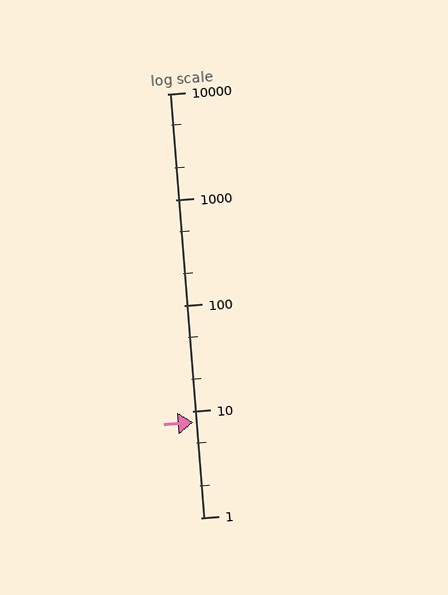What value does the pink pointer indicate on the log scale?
The pointer indicates approximately 8.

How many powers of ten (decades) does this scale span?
The scale spans 4 decades, from 1 to 10000.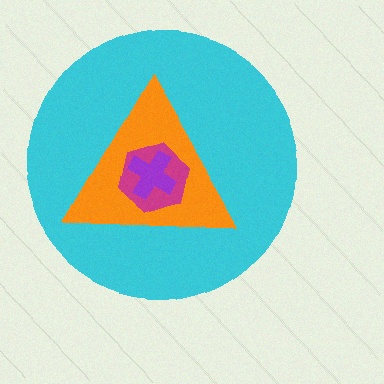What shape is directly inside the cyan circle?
The orange triangle.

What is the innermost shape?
The purple cross.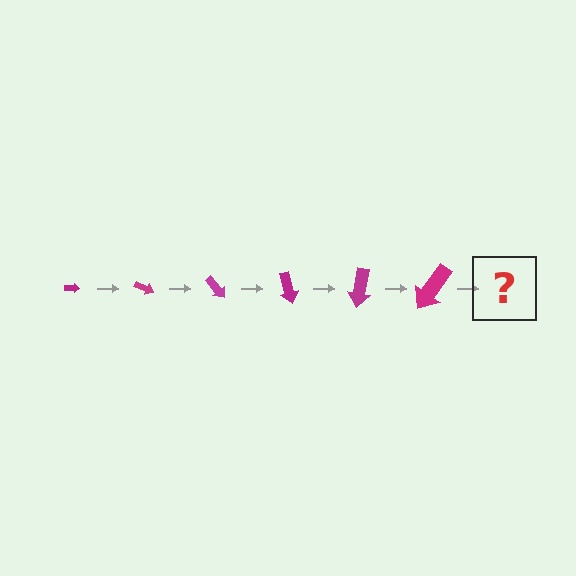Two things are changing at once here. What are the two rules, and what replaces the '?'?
The two rules are that the arrow grows larger each step and it rotates 25 degrees each step. The '?' should be an arrow, larger than the previous one and rotated 150 degrees from the start.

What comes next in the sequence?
The next element should be an arrow, larger than the previous one and rotated 150 degrees from the start.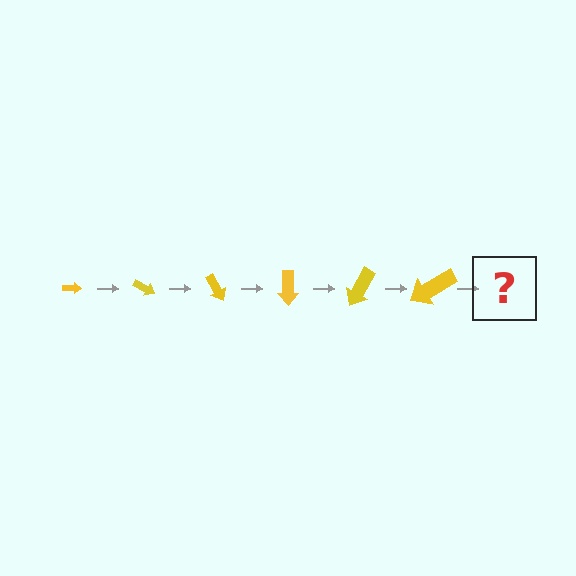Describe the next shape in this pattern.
It should be an arrow, larger than the previous one and rotated 180 degrees from the start.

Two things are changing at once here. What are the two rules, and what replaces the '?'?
The two rules are that the arrow grows larger each step and it rotates 30 degrees each step. The '?' should be an arrow, larger than the previous one and rotated 180 degrees from the start.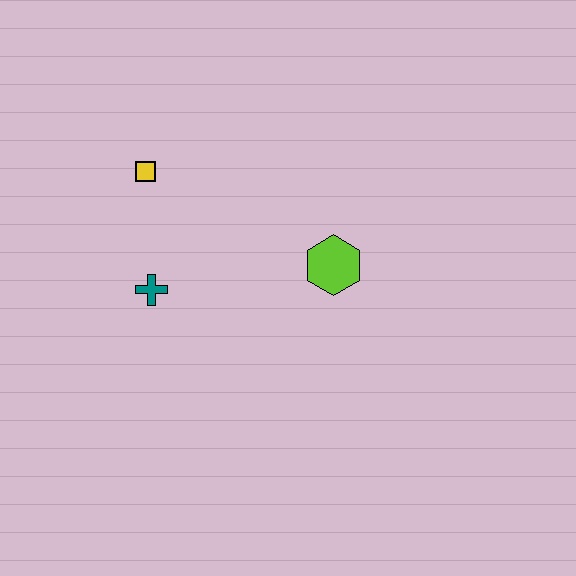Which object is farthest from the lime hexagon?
The yellow square is farthest from the lime hexagon.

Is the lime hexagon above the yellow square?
No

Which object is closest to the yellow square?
The teal cross is closest to the yellow square.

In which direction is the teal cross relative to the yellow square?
The teal cross is below the yellow square.